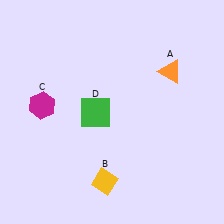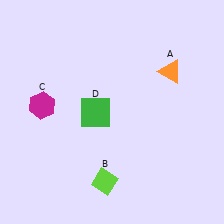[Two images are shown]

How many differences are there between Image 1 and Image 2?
There is 1 difference between the two images.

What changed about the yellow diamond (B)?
In Image 1, B is yellow. In Image 2, it changed to lime.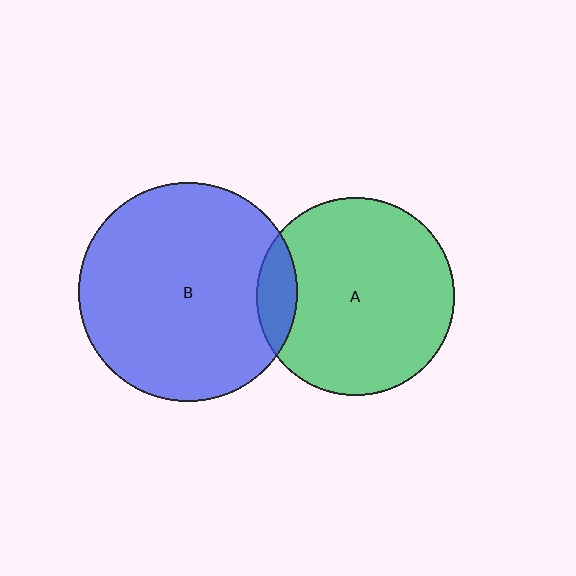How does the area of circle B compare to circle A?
Approximately 1.2 times.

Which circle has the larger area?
Circle B (blue).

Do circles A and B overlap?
Yes.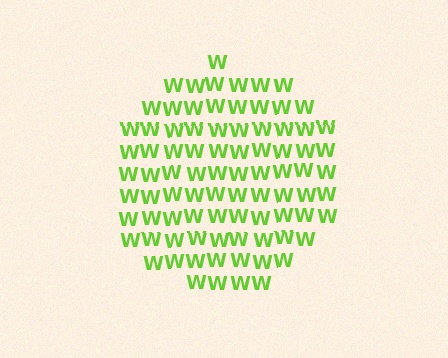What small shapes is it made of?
It is made of small letter W's.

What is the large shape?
The large shape is a circle.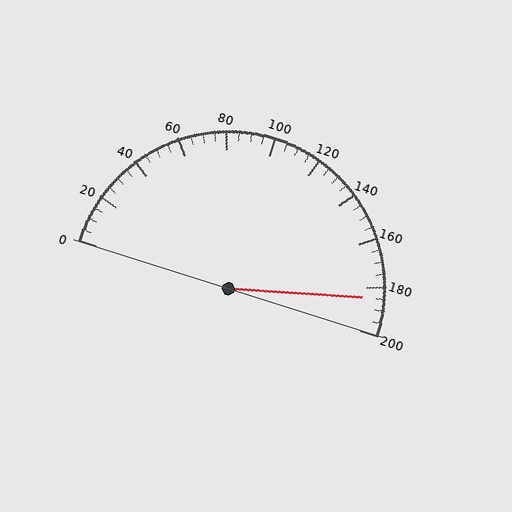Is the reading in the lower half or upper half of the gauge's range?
The reading is in the upper half of the range (0 to 200).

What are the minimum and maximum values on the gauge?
The gauge ranges from 0 to 200.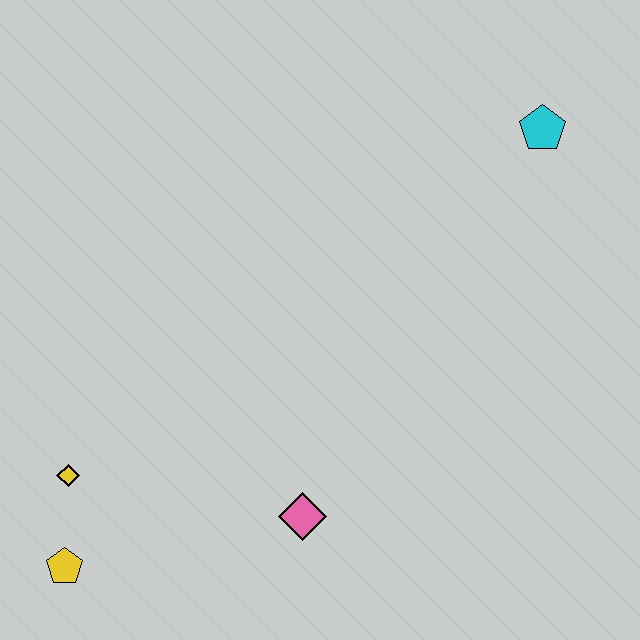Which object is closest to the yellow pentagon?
The yellow diamond is closest to the yellow pentagon.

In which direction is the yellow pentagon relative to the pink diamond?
The yellow pentagon is to the left of the pink diamond.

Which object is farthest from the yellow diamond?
The cyan pentagon is farthest from the yellow diamond.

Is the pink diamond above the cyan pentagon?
No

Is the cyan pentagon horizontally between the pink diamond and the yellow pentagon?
No